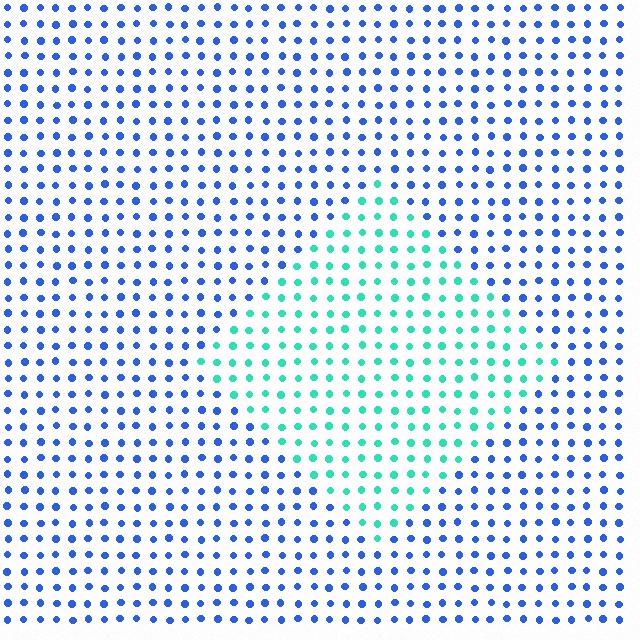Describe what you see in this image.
The image is filled with small blue elements in a uniform arrangement. A diamond-shaped region is visible where the elements are tinted to a slightly different hue, forming a subtle color boundary.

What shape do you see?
I see a diamond.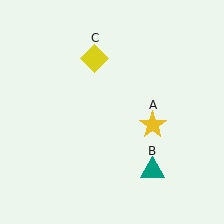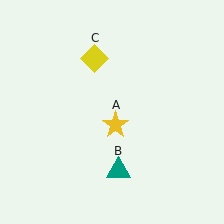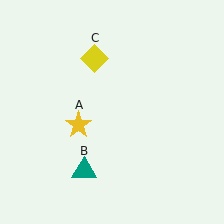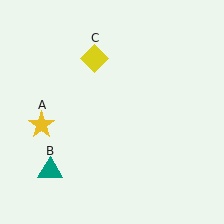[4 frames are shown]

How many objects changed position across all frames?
2 objects changed position: yellow star (object A), teal triangle (object B).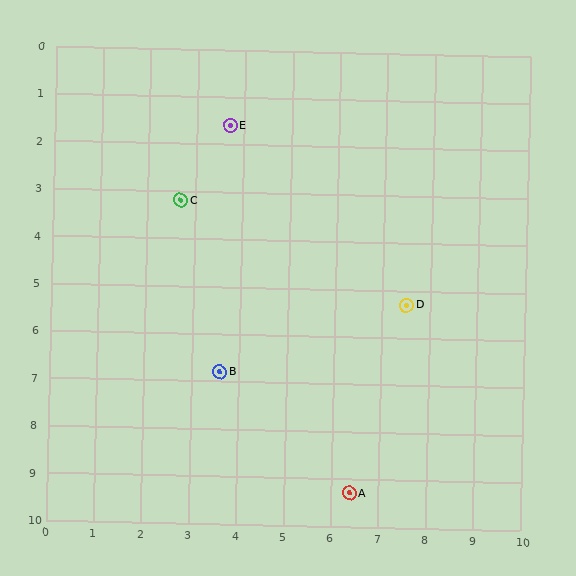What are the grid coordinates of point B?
Point B is at approximately (3.6, 6.8).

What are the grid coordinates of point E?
Point E is at approximately (3.7, 1.6).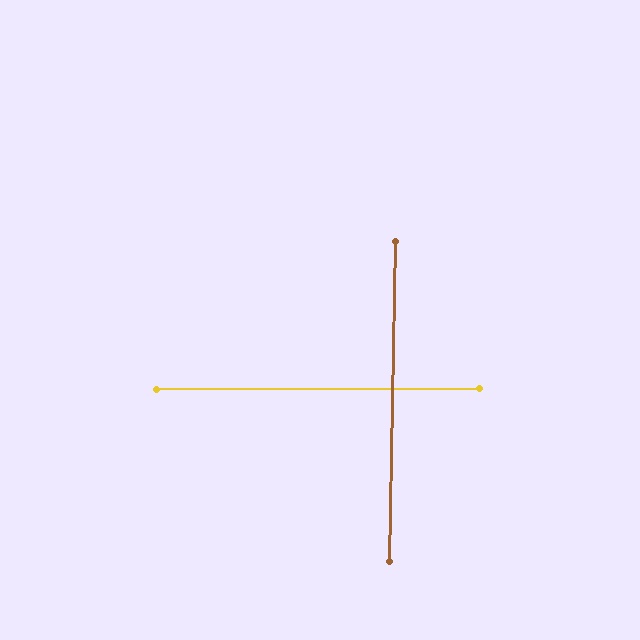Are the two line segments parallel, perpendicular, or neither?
Perpendicular — they meet at approximately 89°.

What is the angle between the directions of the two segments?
Approximately 89 degrees.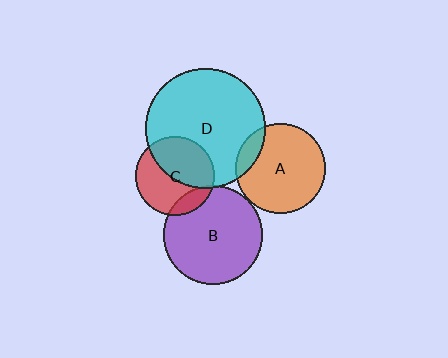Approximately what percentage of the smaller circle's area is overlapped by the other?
Approximately 5%.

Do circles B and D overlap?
Yes.